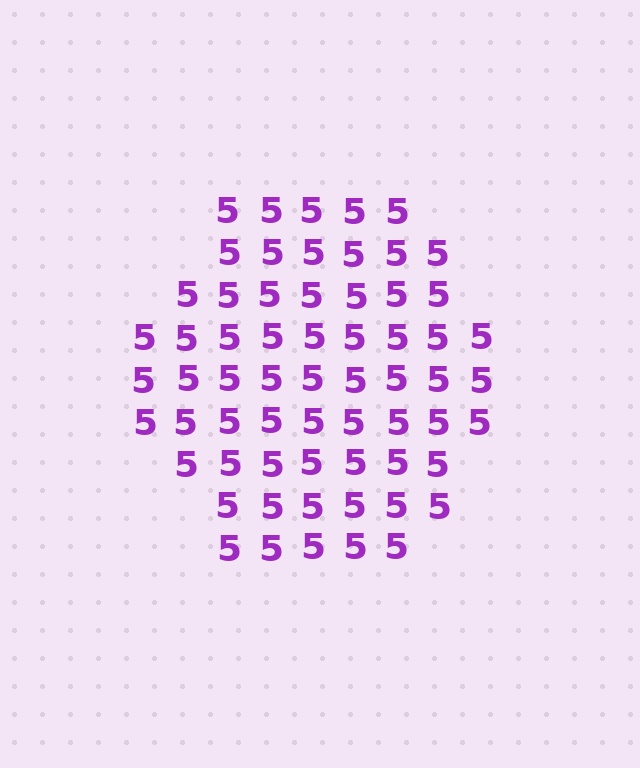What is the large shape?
The large shape is a hexagon.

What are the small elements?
The small elements are digit 5's.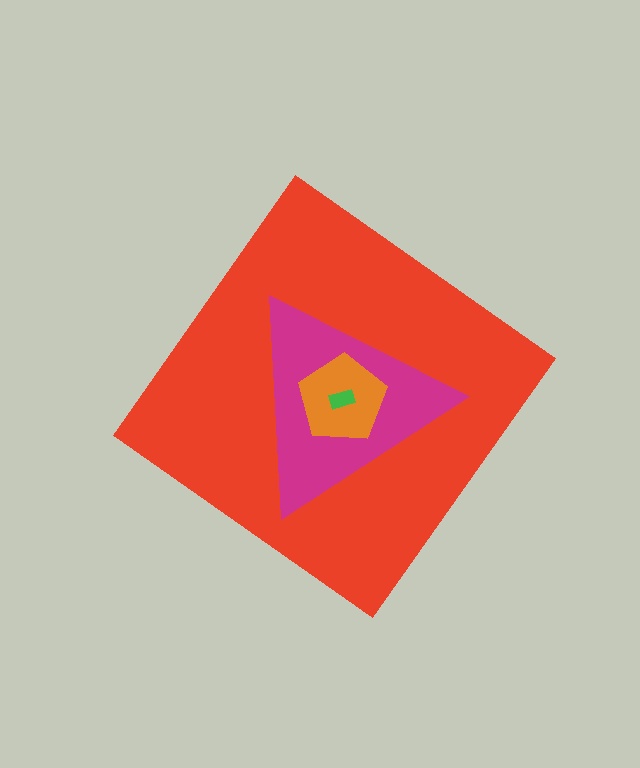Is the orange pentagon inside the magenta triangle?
Yes.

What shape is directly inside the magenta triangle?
The orange pentagon.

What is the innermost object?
The green rectangle.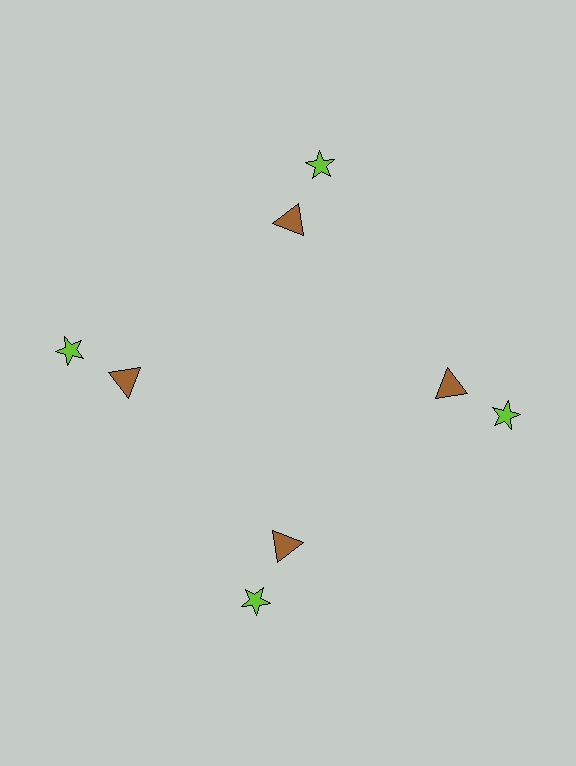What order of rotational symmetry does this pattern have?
This pattern has 4-fold rotational symmetry.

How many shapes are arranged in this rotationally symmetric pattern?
There are 8 shapes, arranged in 4 groups of 2.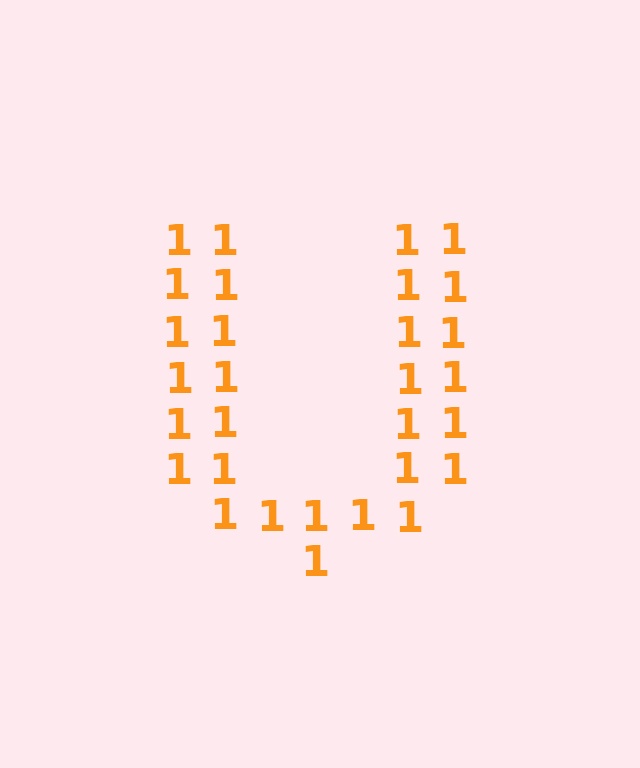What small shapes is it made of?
It is made of small digit 1's.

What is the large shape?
The large shape is the letter U.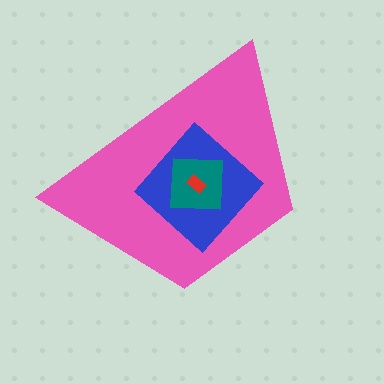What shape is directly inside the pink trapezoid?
The blue diamond.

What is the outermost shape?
The pink trapezoid.